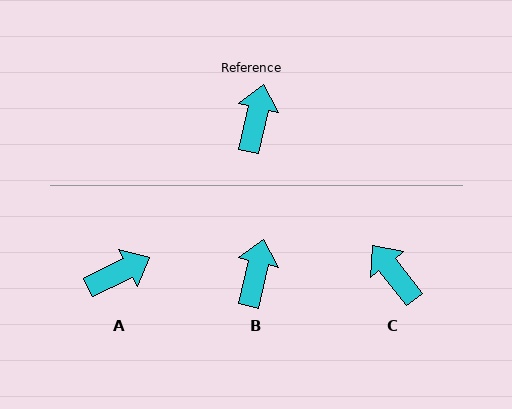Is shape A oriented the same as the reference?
No, it is off by about 50 degrees.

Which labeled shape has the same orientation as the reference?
B.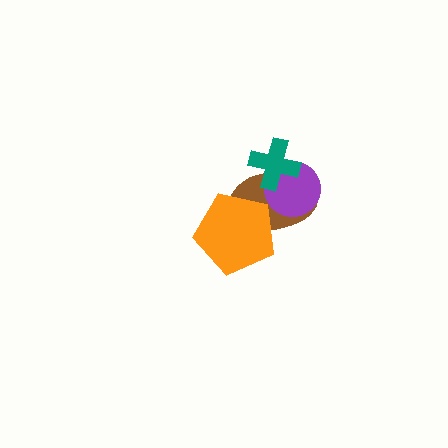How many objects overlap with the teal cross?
2 objects overlap with the teal cross.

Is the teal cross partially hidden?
No, no other shape covers it.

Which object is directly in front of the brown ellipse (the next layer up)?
The orange pentagon is directly in front of the brown ellipse.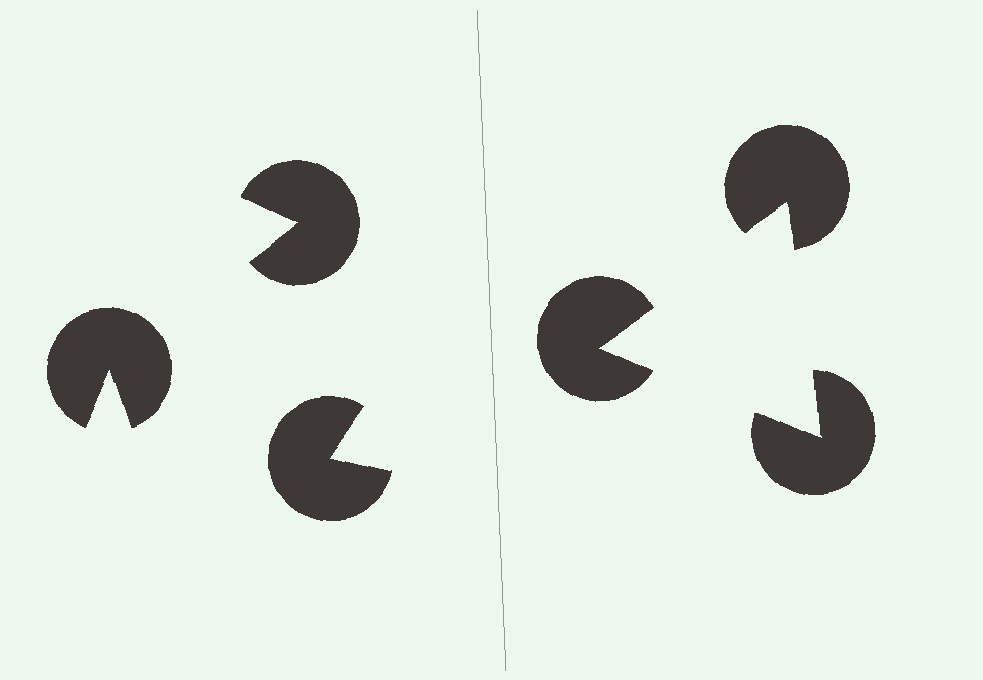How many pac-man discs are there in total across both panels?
6 — 3 on each side.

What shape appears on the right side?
An illusory triangle.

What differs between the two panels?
The pac-man discs are positioned identically on both sides; only the wedge orientations differ. On the right they align to a triangle; on the left they are misaligned.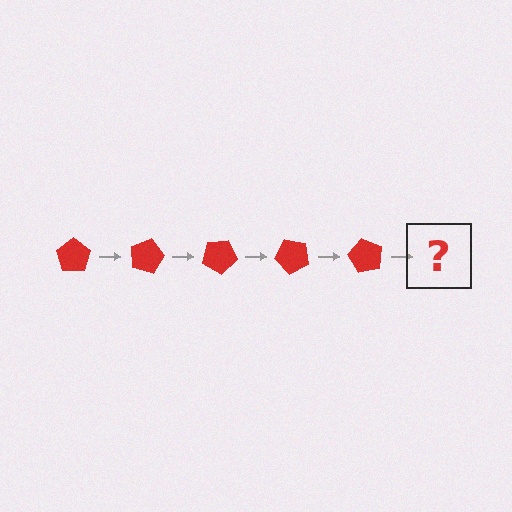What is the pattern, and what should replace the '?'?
The pattern is that the pentagon rotates 15 degrees each step. The '?' should be a red pentagon rotated 75 degrees.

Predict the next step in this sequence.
The next step is a red pentagon rotated 75 degrees.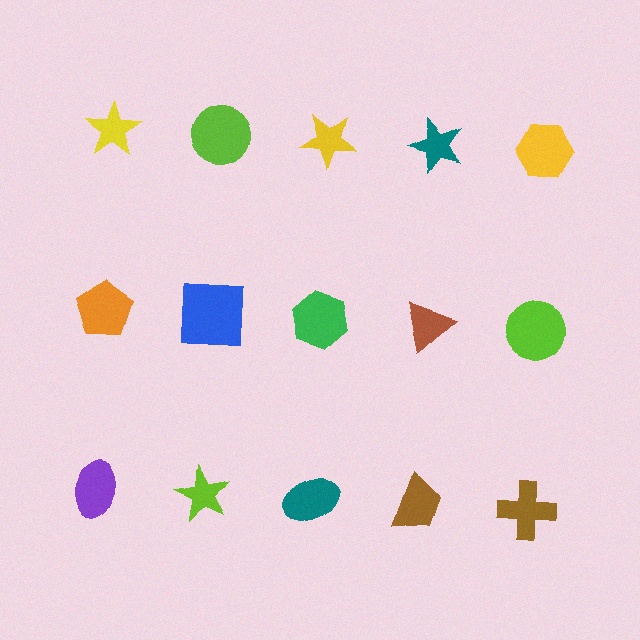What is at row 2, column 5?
A lime circle.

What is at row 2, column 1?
An orange pentagon.